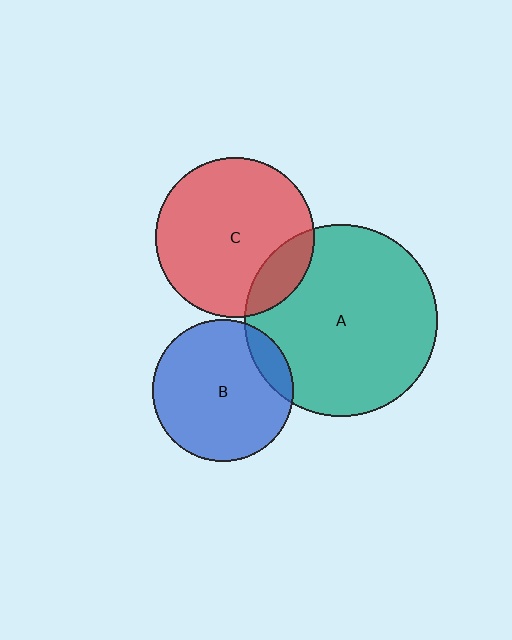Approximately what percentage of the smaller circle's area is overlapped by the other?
Approximately 10%.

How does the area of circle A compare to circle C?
Approximately 1.5 times.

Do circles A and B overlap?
Yes.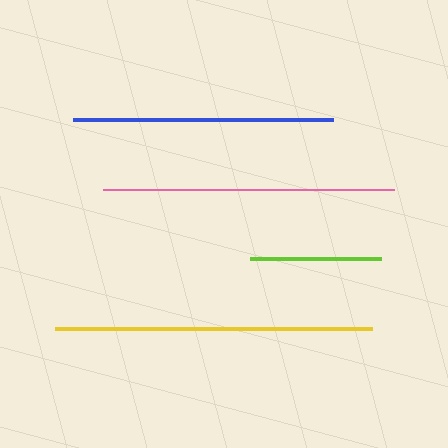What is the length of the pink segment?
The pink segment is approximately 291 pixels long.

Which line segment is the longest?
The yellow line is the longest at approximately 317 pixels.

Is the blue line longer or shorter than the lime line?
The blue line is longer than the lime line.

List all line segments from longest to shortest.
From longest to shortest: yellow, pink, blue, lime.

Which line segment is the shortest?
The lime line is the shortest at approximately 131 pixels.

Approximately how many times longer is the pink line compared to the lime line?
The pink line is approximately 2.2 times the length of the lime line.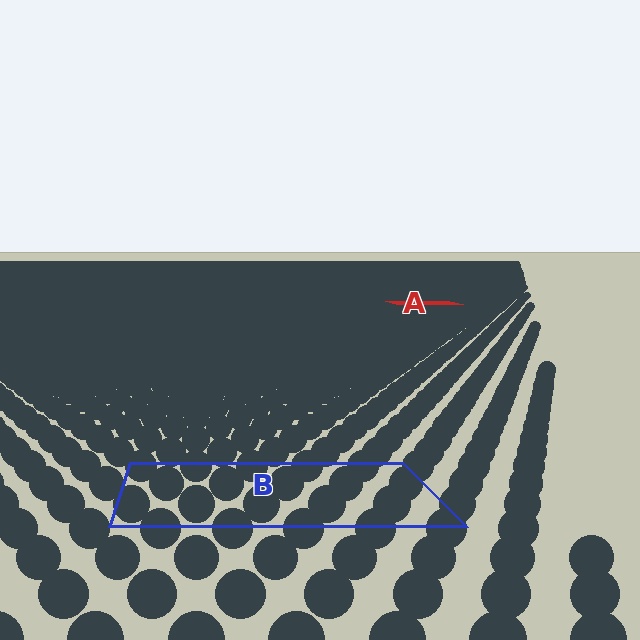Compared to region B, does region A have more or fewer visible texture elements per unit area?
Region A has more texture elements per unit area — they are packed more densely because it is farther away.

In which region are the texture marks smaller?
The texture marks are smaller in region A, because it is farther away.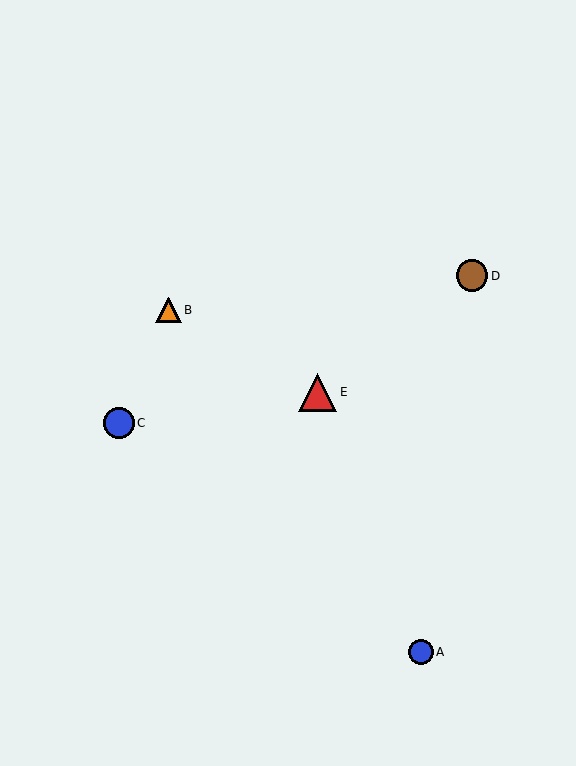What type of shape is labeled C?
Shape C is a blue circle.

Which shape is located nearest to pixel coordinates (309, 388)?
The red triangle (labeled E) at (318, 392) is nearest to that location.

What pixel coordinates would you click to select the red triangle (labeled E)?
Click at (318, 392) to select the red triangle E.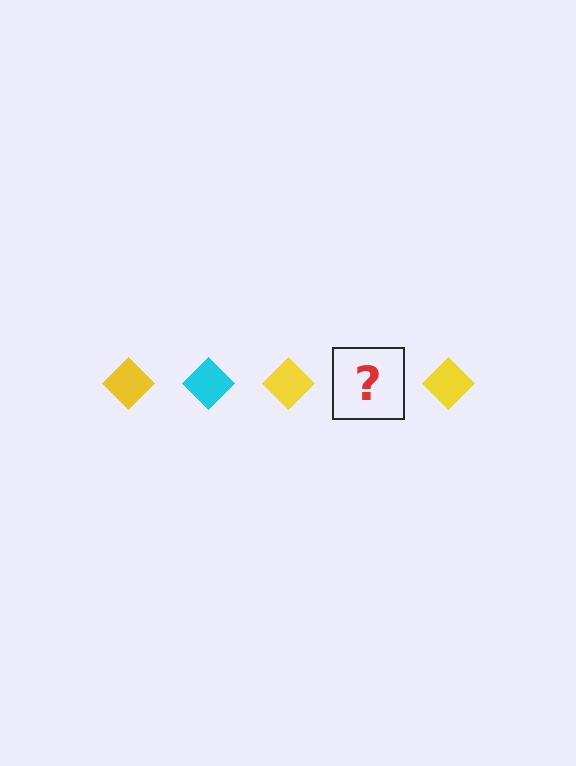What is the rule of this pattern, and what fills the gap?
The rule is that the pattern cycles through yellow, cyan diamonds. The gap should be filled with a cyan diamond.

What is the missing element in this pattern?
The missing element is a cyan diamond.